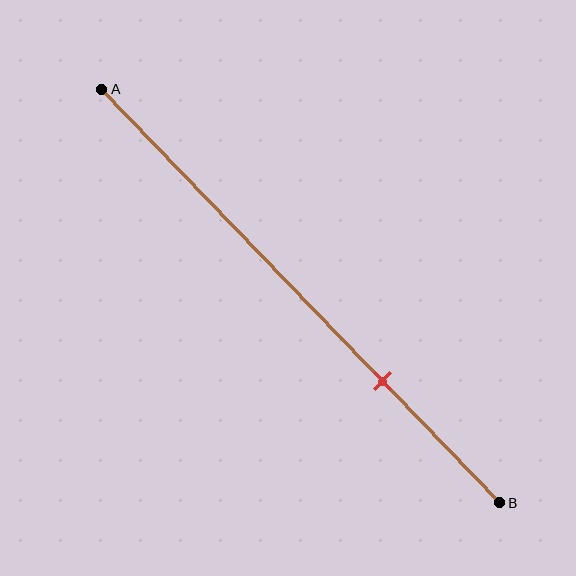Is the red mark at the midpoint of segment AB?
No, the mark is at about 70% from A, not at the 50% midpoint.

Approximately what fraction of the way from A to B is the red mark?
The red mark is approximately 70% of the way from A to B.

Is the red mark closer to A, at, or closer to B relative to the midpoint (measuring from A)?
The red mark is closer to point B than the midpoint of segment AB.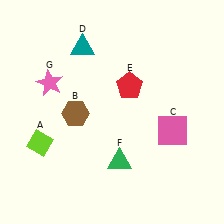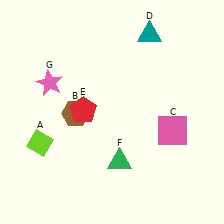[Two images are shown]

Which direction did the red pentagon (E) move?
The red pentagon (E) moved left.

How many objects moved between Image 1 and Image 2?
2 objects moved between the two images.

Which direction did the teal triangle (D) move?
The teal triangle (D) moved right.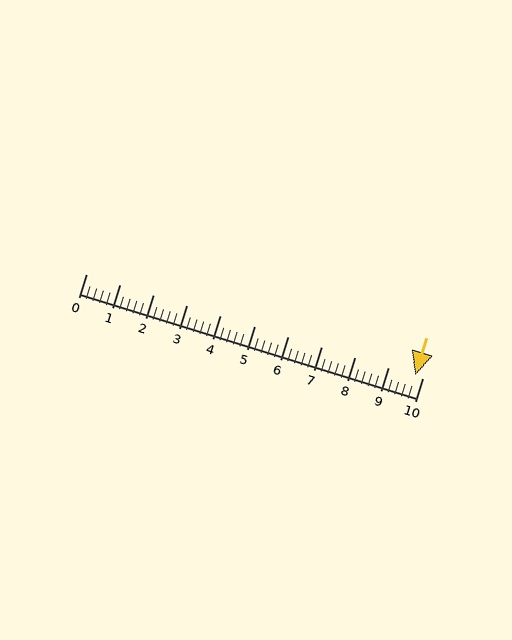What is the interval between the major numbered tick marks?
The major tick marks are spaced 1 units apart.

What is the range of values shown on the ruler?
The ruler shows values from 0 to 10.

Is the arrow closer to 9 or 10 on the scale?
The arrow is closer to 10.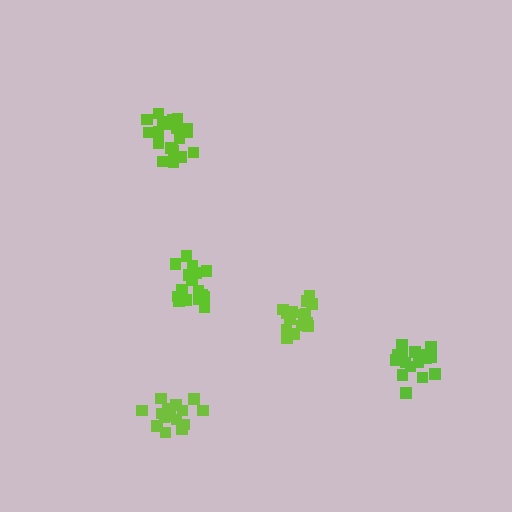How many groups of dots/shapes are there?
There are 5 groups.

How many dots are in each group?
Group 1: 16 dots, Group 2: 15 dots, Group 3: 20 dots, Group 4: 17 dots, Group 5: 17 dots (85 total).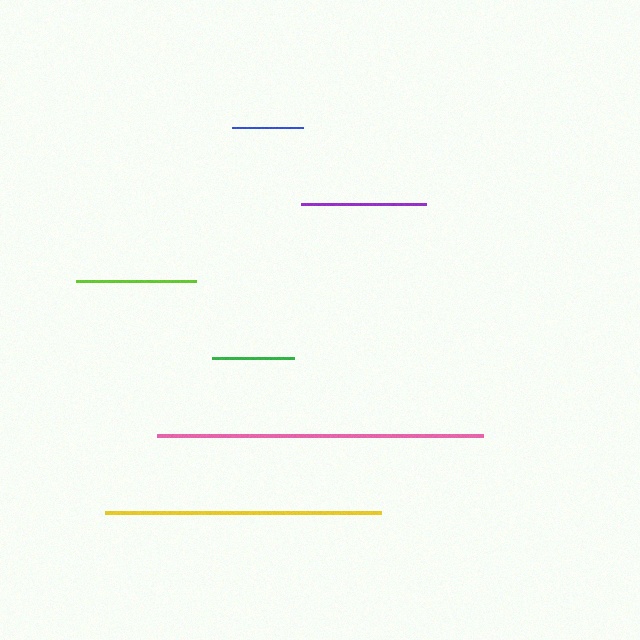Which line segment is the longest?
The pink line is the longest at approximately 326 pixels.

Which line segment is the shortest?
The blue line is the shortest at approximately 72 pixels.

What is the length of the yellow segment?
The yellow segment is approximately 276 pixels long.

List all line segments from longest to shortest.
From longest to shortest: pink, yellow, purple, lime, green, blue.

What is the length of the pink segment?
The pink segment is approximately 326 pixels long.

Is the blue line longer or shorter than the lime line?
The lime line is longer than the blue line.